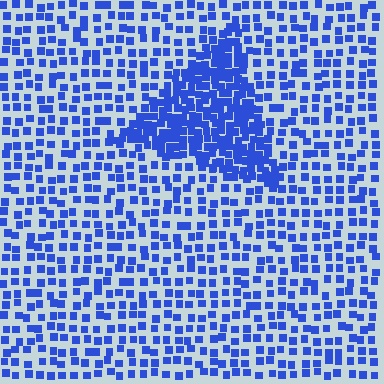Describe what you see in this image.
The image contains small blue elements arranged at two different densities. A triangle-shaped region is visible where the elements are more densely packed than the surrounding area.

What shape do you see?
I see a triangle.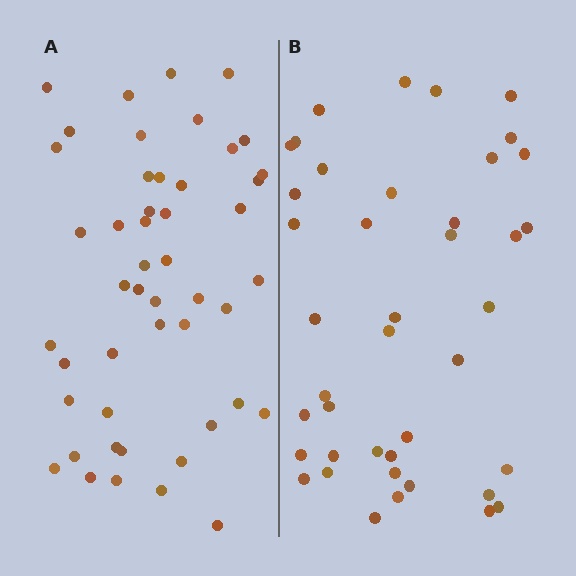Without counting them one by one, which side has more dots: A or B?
Region A (the left region) has more dots.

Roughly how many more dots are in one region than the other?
Region A has roughly 8 or so more dots than region B.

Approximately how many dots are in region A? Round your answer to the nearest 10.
About 50 dots. (The exact count is 48, which rounds to 50.)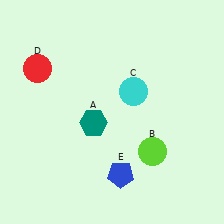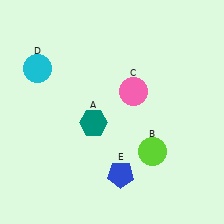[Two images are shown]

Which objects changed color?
C changed from cyan to pink. D changed from red to cyan.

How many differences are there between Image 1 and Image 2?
There are 2 differences between the two images.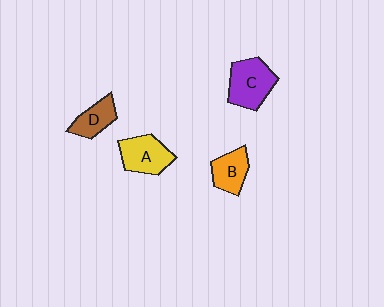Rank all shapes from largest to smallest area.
From largest to smallest: C (purple), A (yellow), B (orange), D (brown).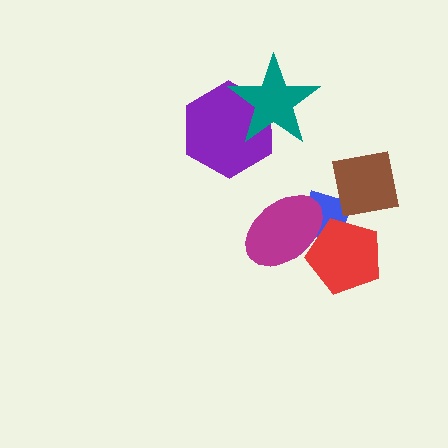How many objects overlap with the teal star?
1 object overlaps with the teal star.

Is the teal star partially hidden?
No, no other shape covers it.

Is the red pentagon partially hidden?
Yes, it is partially covered by another shape.